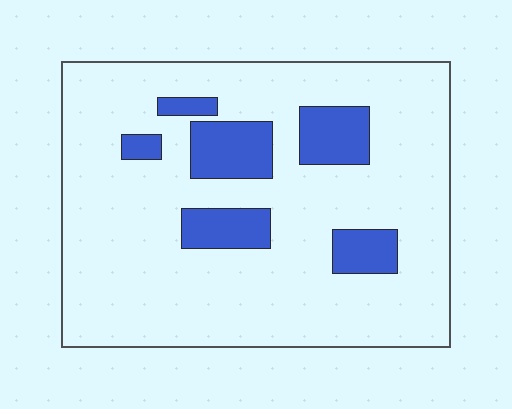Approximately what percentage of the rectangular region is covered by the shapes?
Approximately 15%.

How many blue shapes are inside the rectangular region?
6.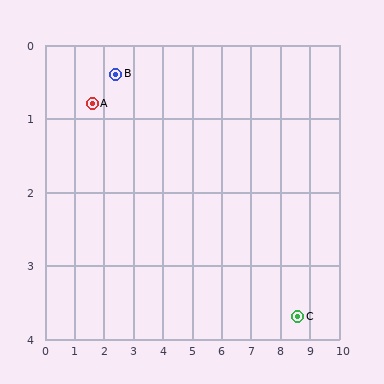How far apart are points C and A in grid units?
Points C and A are about 7.6 grid units apart.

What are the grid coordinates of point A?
Point A is at approximately (1.6, 0.8).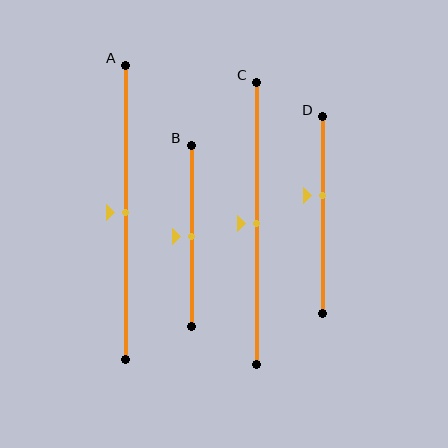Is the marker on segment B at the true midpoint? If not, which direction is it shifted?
Yes, the marker on segment B is at the true midpoint.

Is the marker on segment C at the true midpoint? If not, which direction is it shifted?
Yes, the marker on segment C is at the true midpoint.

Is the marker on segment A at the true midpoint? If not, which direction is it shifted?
Yes, the marker on segment A is at the true midpoint.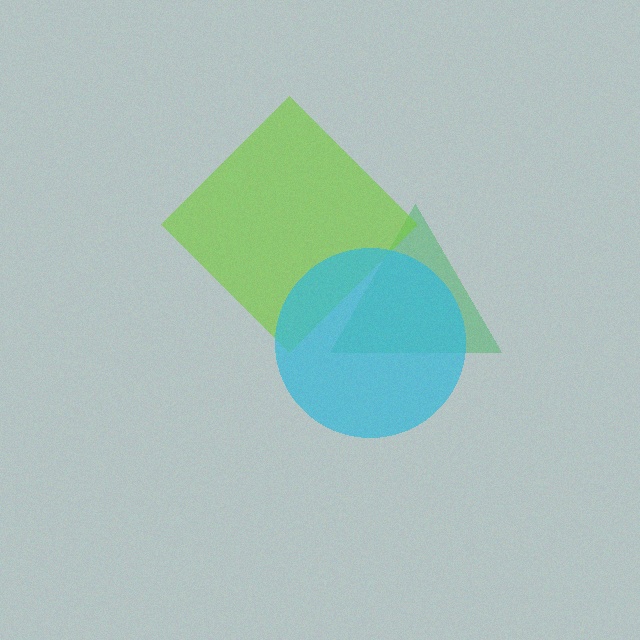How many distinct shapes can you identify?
There are 3 distinct shapes: a green triangle, a lime diamond, a cyan circle.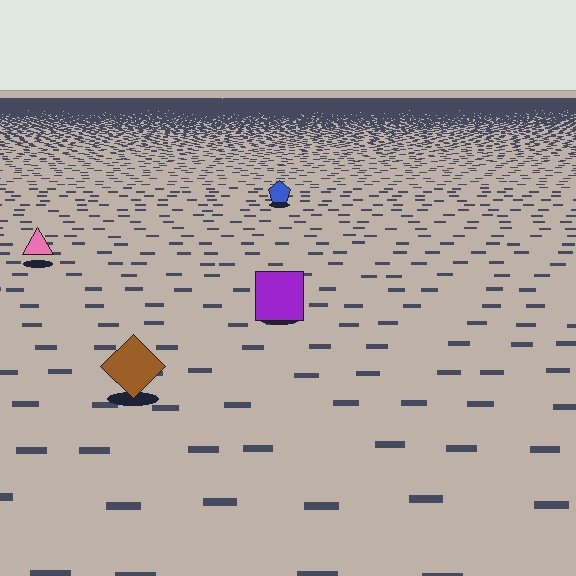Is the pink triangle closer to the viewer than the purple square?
No. The purple square is closer — you can tell from the texture gradient: the ground texture is coarser near it.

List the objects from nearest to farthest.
From nearest to farthest: the brown diamond, the purple square, the pink triangle, the blue pentagon.